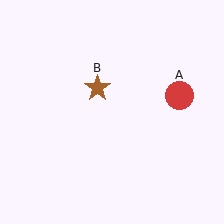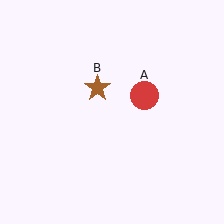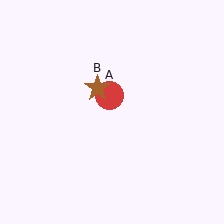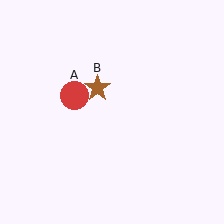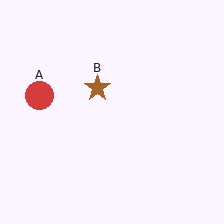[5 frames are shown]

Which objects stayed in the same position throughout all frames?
Brown star (object B) remained stationary.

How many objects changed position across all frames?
1 object changed position: red circle (object A).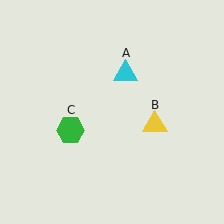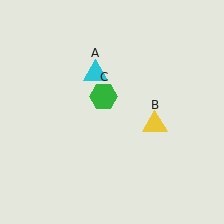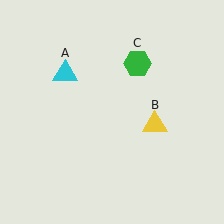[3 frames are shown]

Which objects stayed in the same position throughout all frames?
Yellow triangle (object B) remained stationary.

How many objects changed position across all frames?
2 objects changed position: cyan triangle (object A), green hexagon (object C).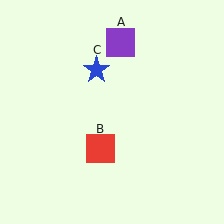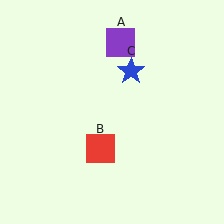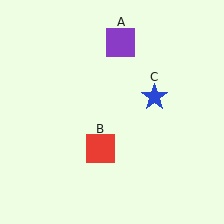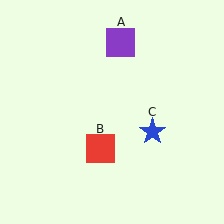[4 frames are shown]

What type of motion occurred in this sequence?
The blue star (object C) rotated clockwise around the center of the scene.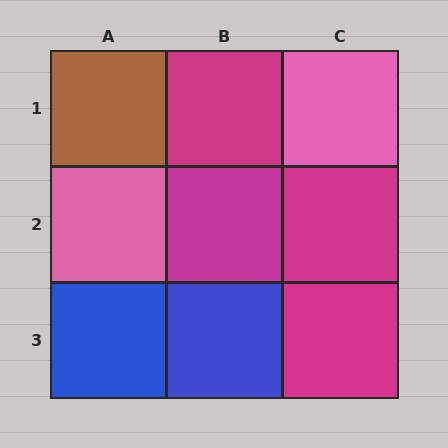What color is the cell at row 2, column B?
Magenta.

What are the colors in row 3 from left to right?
Blue, blue, magenta.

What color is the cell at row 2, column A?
Pink.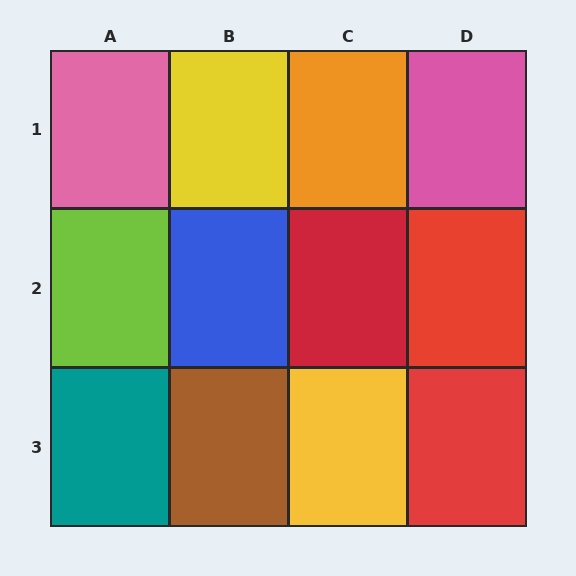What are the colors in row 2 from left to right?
Lime, blue, red, red.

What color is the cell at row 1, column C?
Orange.